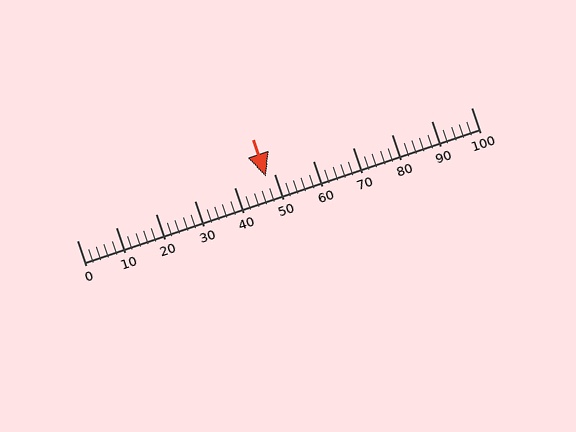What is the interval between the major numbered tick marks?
The major tick marks are spaced 10 units apart.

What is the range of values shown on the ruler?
The ruler shows values from 0 to 100.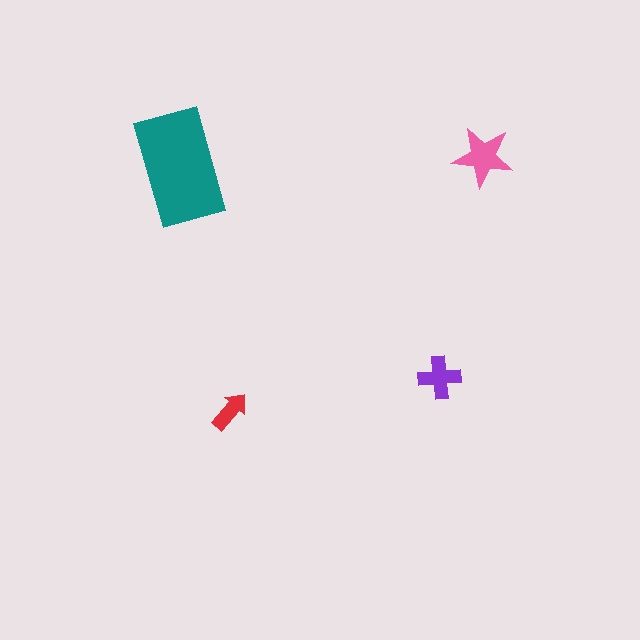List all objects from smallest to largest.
The red arrow, the purple cross, the pink star, the teal rectangle.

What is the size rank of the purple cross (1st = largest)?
3rd.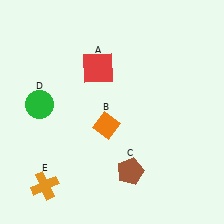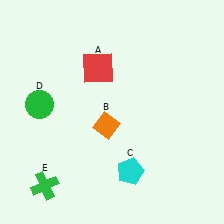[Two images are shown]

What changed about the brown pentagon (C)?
In Image 1, C is brown. In Image 2, it changed to cyan.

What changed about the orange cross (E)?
In Image 1, E is orange. In Image 2, it changed to green.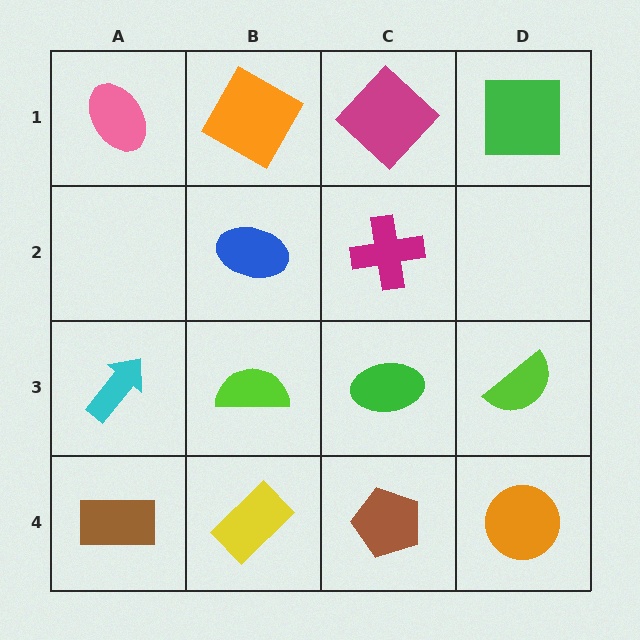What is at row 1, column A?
A pink ellipse.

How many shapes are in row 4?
4 shapes.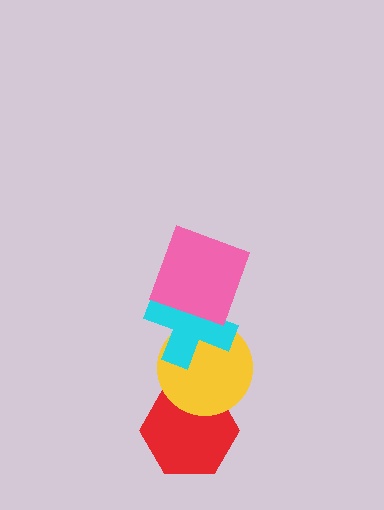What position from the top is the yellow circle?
The yellow circle is 3rd from the top.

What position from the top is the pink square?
The pink square is 1st from the top.